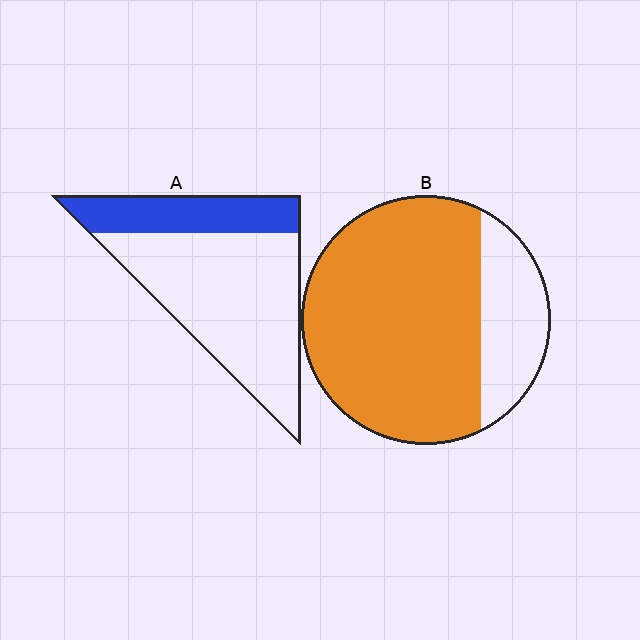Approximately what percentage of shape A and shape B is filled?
A is approximately 30% and B is approximately 75%.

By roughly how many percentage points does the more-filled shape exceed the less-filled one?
By roughly 50 percentage points (B over A).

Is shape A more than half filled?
No.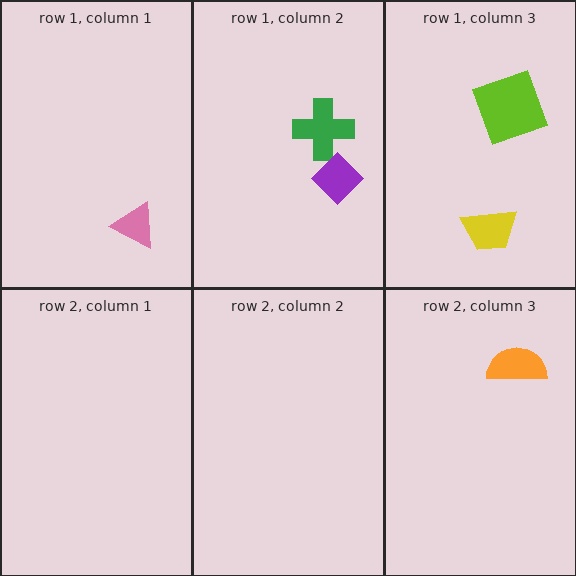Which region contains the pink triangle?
The row 1, column 1 region.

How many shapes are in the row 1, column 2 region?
2.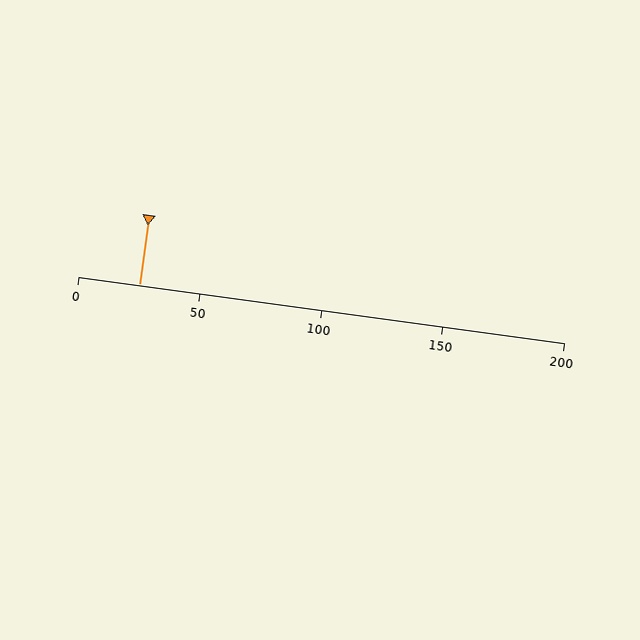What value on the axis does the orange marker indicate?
The marker indicates approximately 25.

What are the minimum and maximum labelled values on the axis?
The axis runs from 0 to 200.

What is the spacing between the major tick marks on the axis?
The major ticks are spaced 50 apart.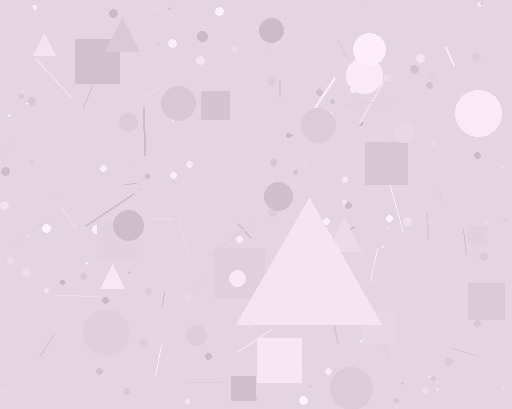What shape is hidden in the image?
A triangle is hidden in the image.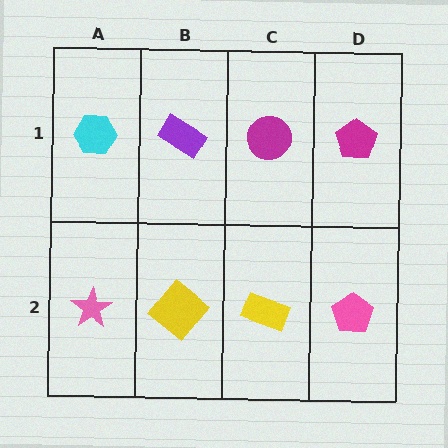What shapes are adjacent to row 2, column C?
A magenta circle (row 1, column C), a yellow diamond (row 2, column B), a pink pentagon (row 2, column D).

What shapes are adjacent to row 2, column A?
A cyan hexagon (row 1, column A), a yellow diamond (row 2, column B).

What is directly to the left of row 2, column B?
A pink star.